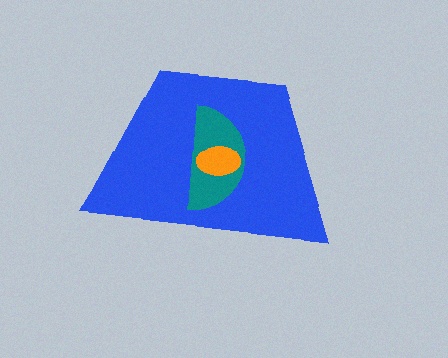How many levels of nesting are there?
3.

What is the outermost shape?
The blue trapezoid.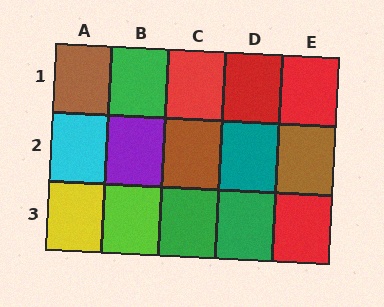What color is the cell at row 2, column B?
Purple.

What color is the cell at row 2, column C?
Brown.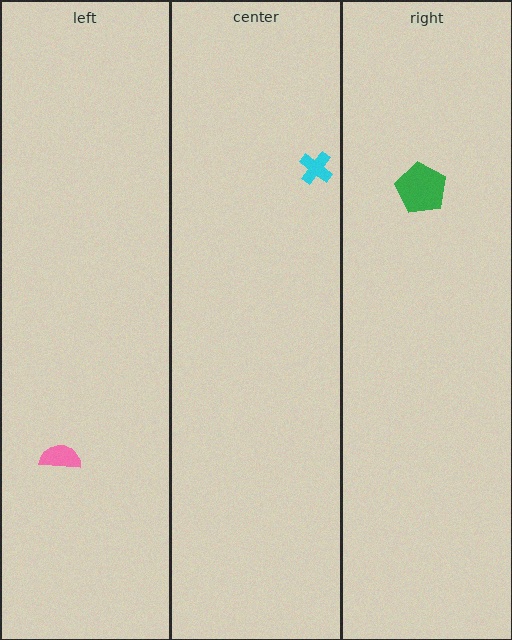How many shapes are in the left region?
1.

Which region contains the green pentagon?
The right region.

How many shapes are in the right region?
1.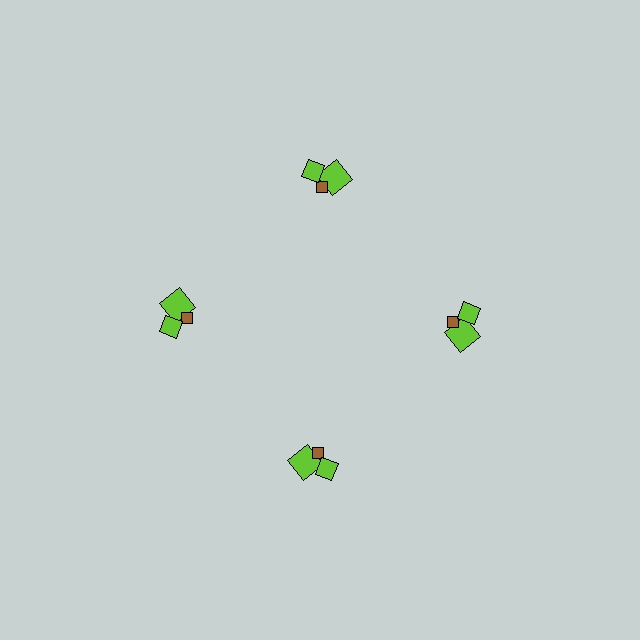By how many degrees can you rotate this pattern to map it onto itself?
The pattern maps onto itself every 90 degrees of rotation.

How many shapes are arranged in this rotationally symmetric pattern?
There are 12 shapes, arranged in 4 groups of 3.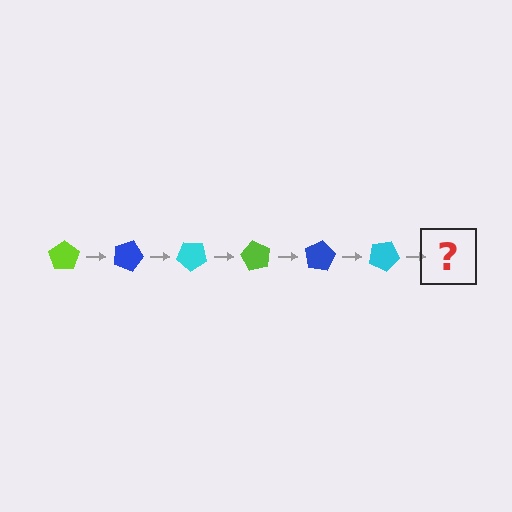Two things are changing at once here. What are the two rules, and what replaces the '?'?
The two rules are that it rotates 20 degrees each step and the color cycles through lime, blue, and cyan. The '?' should be a lime pentagon, rotated 120 degrees from the start.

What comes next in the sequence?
The next element should be a lime pentagon, rotated 120 degrees from the start.